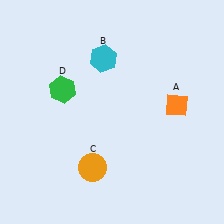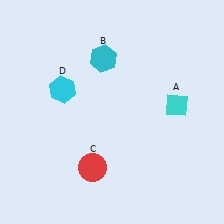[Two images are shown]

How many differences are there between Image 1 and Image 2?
There are 3 differences between the two images.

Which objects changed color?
A changed from orange to cyan. C changed from orange to red. D changed from green to cyan.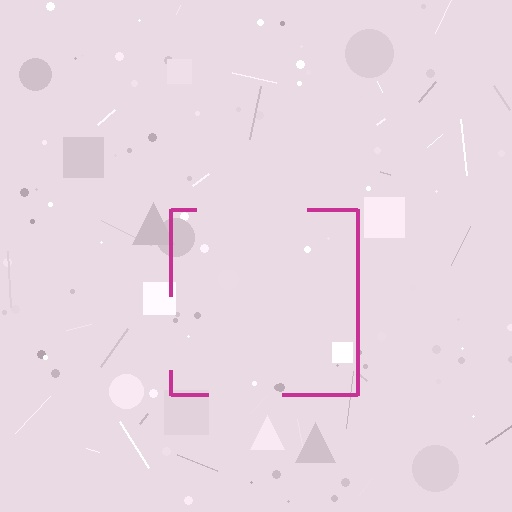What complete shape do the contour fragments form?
The contour fragments form a square.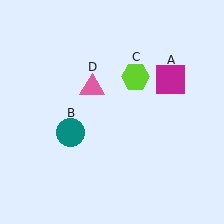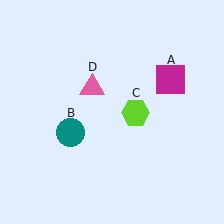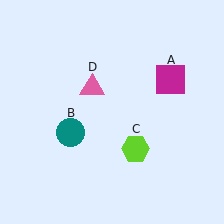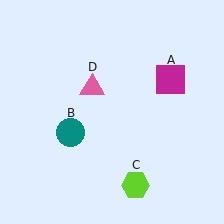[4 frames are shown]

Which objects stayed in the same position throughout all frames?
Magenta square (object A) and teal circle (object B) and pink triangle (object D) remained stationary.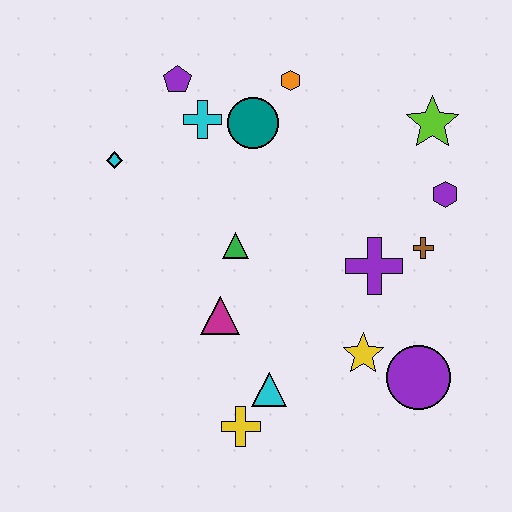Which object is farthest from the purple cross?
The cyan diamond is farthest from the purple cross.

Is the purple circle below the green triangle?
Yes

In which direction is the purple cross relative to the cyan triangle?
The purple cross is above the cyan triangle.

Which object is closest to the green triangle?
The magenta triangle is closest to the green triangle.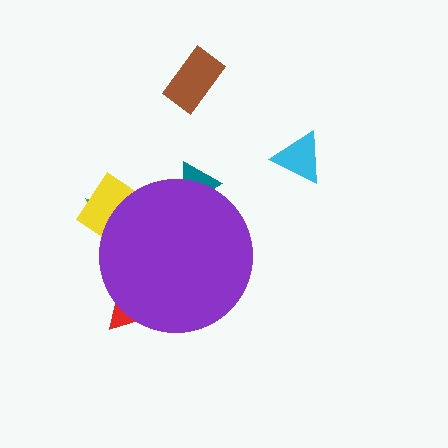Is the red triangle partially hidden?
Yes, the red triangle is partially hidden behind the purple circle.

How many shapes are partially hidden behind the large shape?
4 shapes are partially hidden.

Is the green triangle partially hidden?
Yes, the green triangle is partially hidden behind the purple circle.